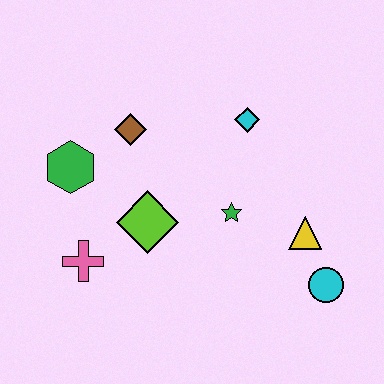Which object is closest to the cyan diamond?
The green star is closest to the cyan diamond.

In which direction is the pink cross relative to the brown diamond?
The pink cross is below the brown diamond.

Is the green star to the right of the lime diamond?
Yes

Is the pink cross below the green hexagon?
Yes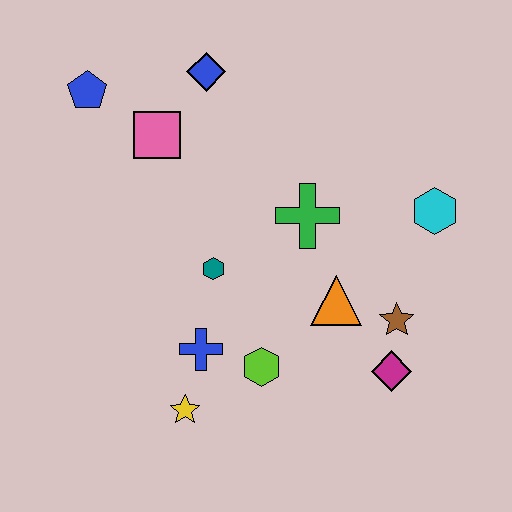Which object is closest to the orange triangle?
The brown star is closest to the orange triangle.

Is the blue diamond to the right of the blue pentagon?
Yes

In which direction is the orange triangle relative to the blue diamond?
The orange triangle is below the blue diamond.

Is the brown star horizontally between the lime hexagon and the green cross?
No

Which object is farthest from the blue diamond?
The magenta diamond is farthest from the blue diamond.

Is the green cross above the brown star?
Yes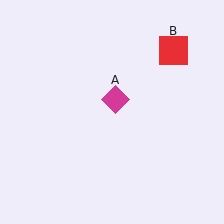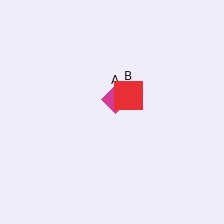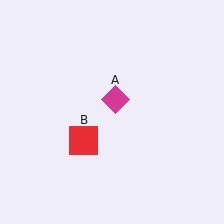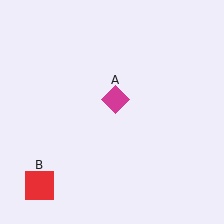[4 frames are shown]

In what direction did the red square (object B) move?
The red square (object B) moved down and to the left.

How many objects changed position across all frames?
1 object changed position: red square (object B).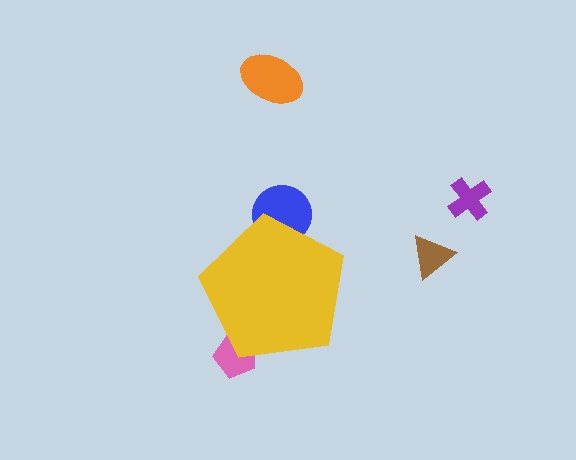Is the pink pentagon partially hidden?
Yes, the pink pentagon is partially hidden behind the yellow pentagon.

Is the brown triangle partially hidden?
No, the brown triangle is fully visible.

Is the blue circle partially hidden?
Yes, the blue circle is partially hidden behind the yellow pentagon.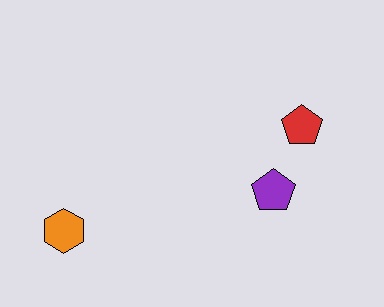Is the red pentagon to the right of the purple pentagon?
Yes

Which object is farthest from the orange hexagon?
The red pentagon is farthest from the orange hexagon.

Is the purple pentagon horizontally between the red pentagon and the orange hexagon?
Yes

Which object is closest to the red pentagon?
The purple pentagon is closest to the red pentagon.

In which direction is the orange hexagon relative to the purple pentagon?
The orange hexagon is to the left of the purple pentagon.